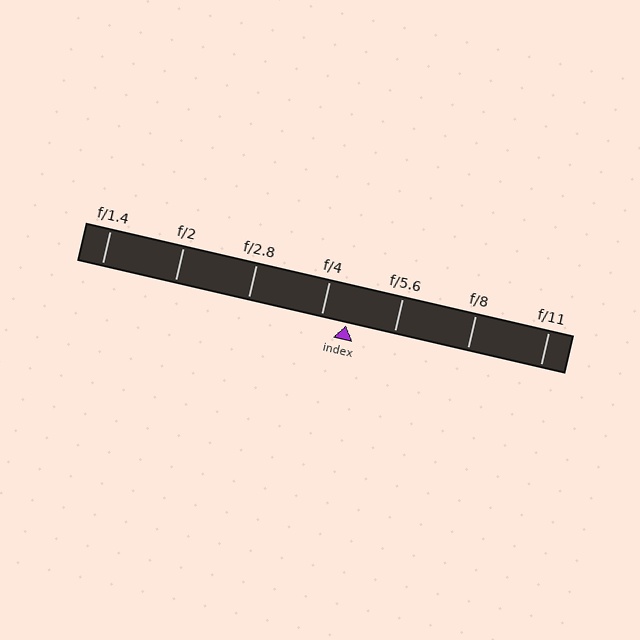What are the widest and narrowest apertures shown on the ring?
The widest aperture shown is f/1.4 and the narrowest is f/11.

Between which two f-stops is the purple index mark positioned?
The index mark is between f/4 and f/5.6.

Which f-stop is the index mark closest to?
The index mark is closest to f/4.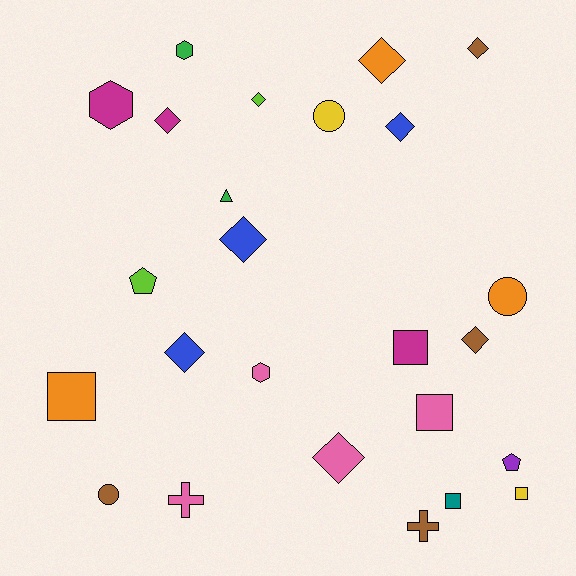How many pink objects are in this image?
There are 4 pink objects.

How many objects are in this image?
There are 25 objects.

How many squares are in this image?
There are 5 squares.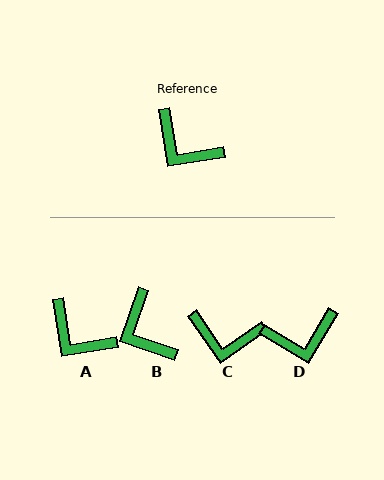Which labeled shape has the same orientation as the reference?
A.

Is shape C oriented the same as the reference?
No, it is off by about 26 degrees.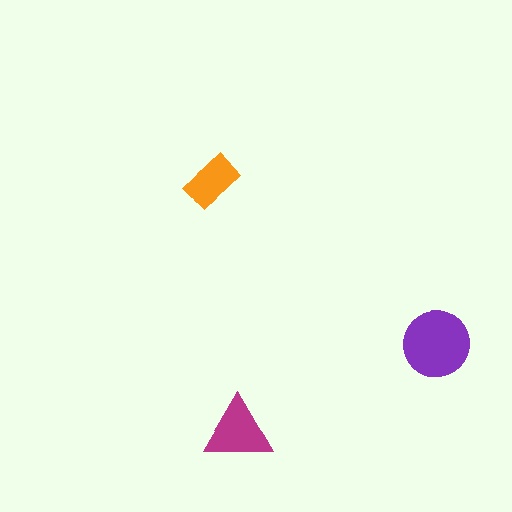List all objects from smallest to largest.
The orange rectangle, the magenta triangle, the purple circle.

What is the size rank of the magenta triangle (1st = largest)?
2nd.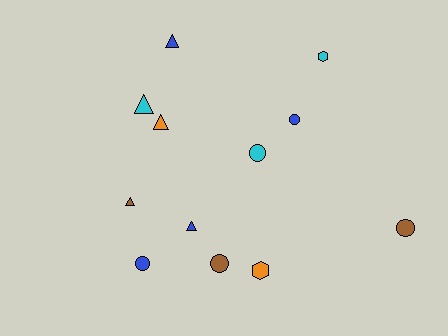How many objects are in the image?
There are 12 objects.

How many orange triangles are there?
There is 1 orange triangle.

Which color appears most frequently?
Blue, with 4 objects.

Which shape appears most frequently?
Circle, with 5 objects.